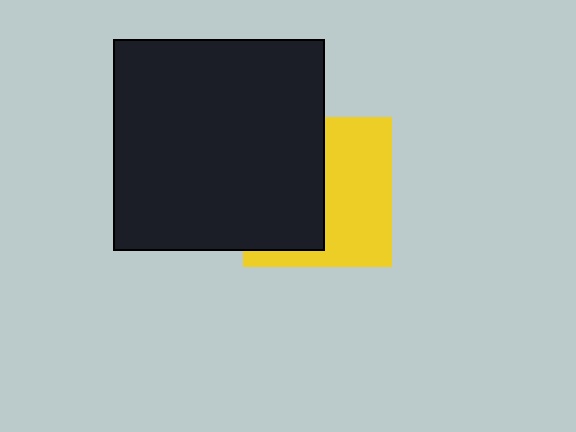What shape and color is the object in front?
The object in front is a black square.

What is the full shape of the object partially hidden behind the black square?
The partially hidden object is a yellow square.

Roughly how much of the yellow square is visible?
About half of it is visible (roughly 51%).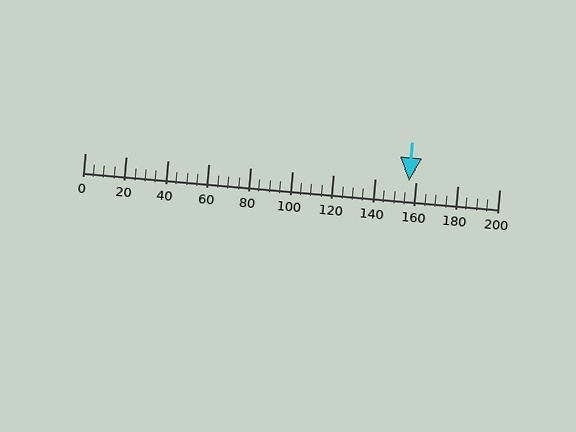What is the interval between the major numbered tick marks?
The major tick marks are spaced 20 units apart.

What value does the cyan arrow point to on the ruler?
The cyan arrow points to approximately 156.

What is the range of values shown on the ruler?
The ruler shows values from 0 to 200.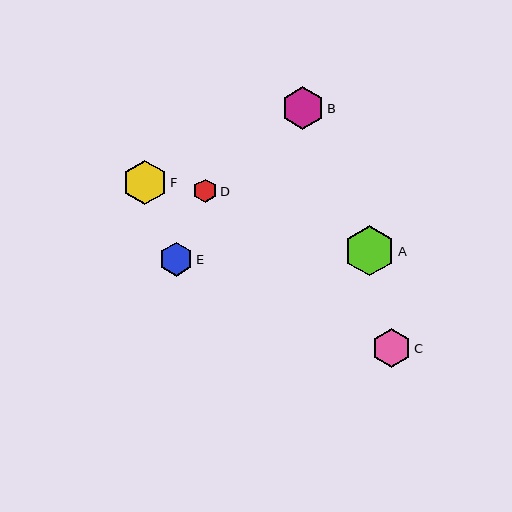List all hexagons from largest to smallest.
From largest to smallest: A, F, B, C, E, D.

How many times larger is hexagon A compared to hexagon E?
Hexagon A is approximately 1.5 times the size of hexagon E.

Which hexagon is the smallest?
Hexagon D is the smallest with a size of approximately 23 pixels.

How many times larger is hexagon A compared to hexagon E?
Hexagon A is approximately 1.5 times the size of hexagon E.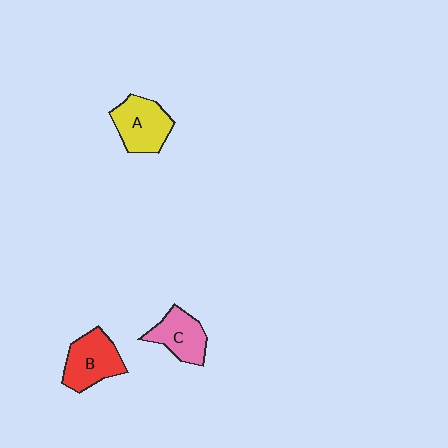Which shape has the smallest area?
Shape C (pink).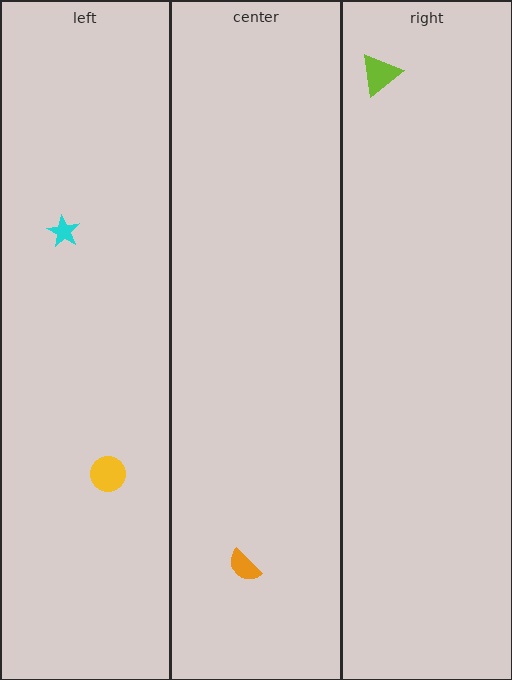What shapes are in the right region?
The lime triangle.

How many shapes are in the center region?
1.